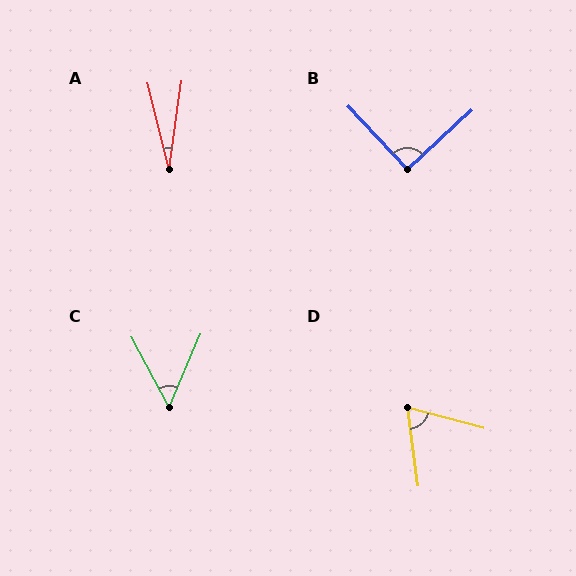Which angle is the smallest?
A, at approximately 22 degrees.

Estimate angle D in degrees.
Approximately 67 degrees.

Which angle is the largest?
B, at approximately 90 degrees.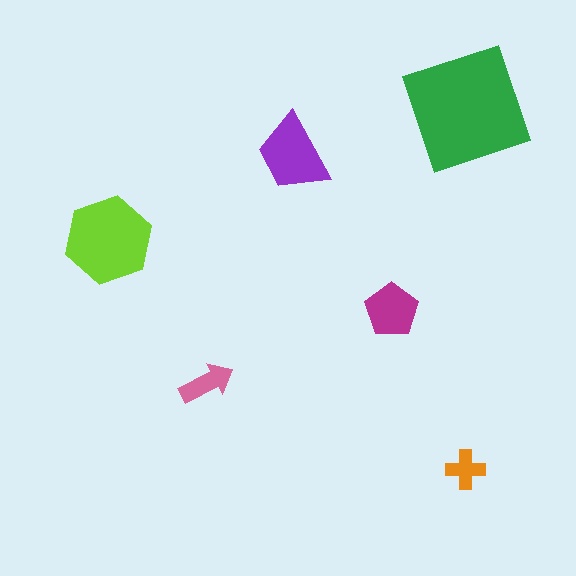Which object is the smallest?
The orange cross.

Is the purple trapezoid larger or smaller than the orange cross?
Larger.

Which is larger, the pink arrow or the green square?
The green square.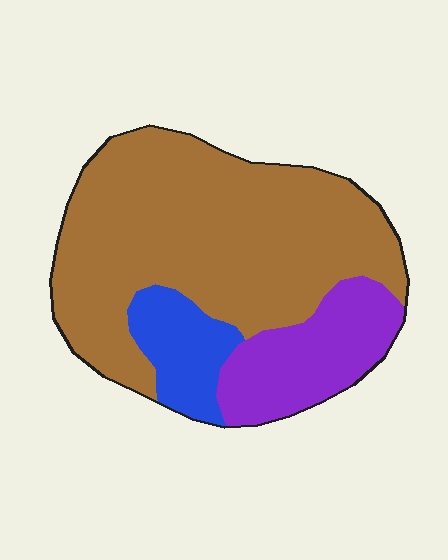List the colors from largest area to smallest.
From largest to smallest: brown, purple, blue.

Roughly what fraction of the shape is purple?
Purple covers 20% of the shape.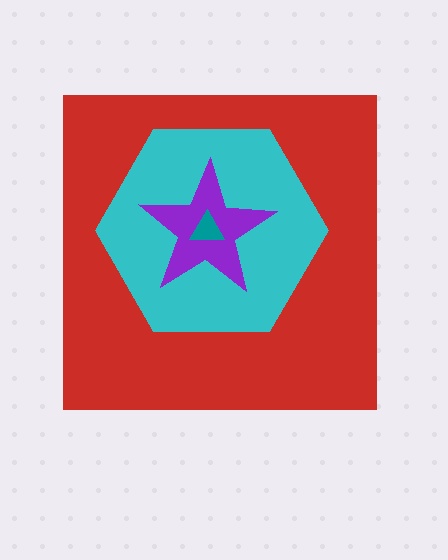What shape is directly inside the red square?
The cyan hexagon.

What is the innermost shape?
The teal triangle.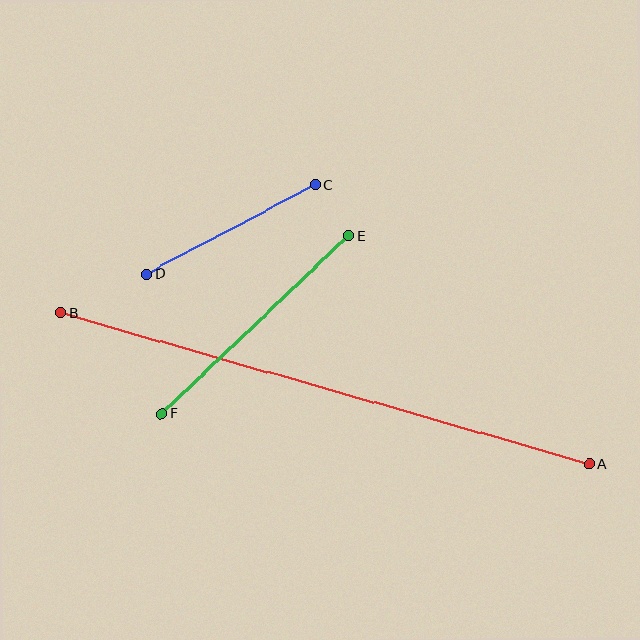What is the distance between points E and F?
The distance is approximately 258 pixels.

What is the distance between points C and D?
The distance is approximately 191 pixels.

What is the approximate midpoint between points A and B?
The midpoint is at approximately (325, 389) pixels.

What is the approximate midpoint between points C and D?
The midpoint is at approximately (231, 229) pixels.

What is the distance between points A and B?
The distance is approximately 550 pixels.